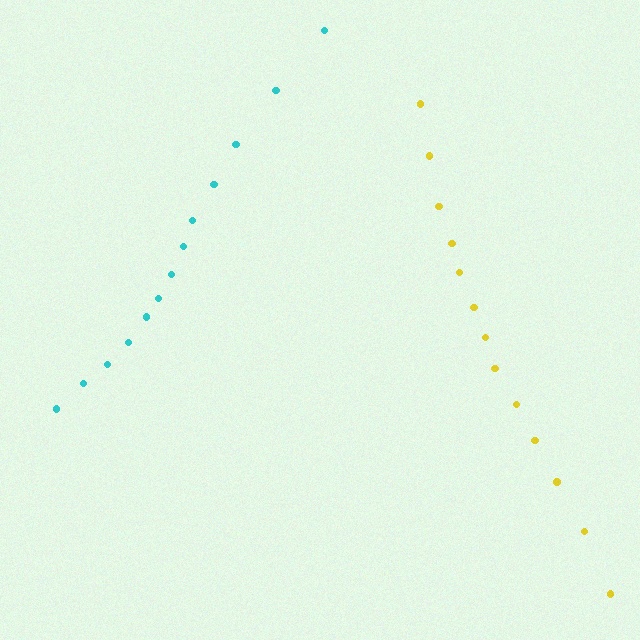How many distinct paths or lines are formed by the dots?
There are 2 distinct paths.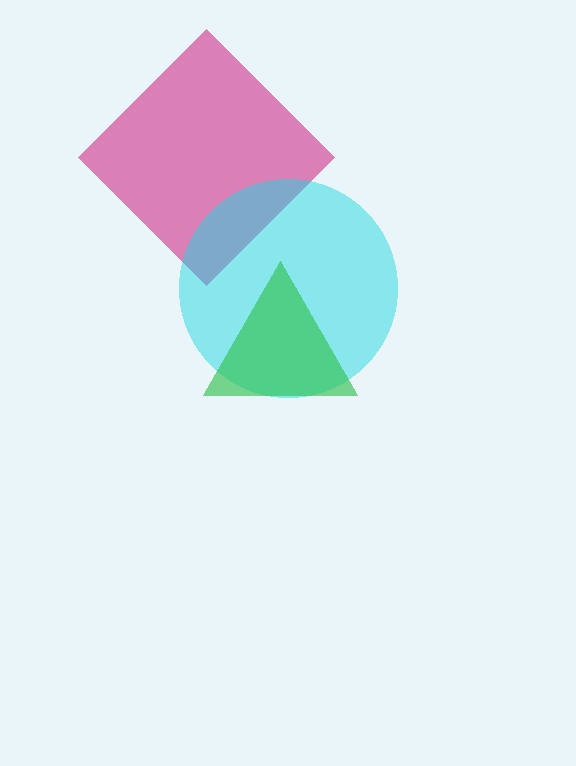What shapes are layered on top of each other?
The layered shapes are: a magenta diamond, a cyan circle, a green triangle.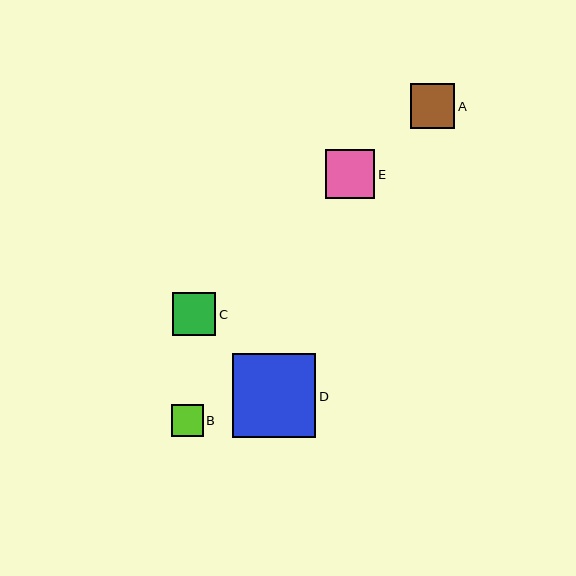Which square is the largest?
Square D is the largest with a size of approximately 84 pixels.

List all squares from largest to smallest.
From largest to smallest: D, E, A, C, B.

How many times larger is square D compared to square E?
Square D is approximately 1.7 times the size of square E.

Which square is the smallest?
Square B is the smallest with a size of approximately 32 pixels.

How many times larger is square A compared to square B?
Square A is approximately 1.4 times the size of square B.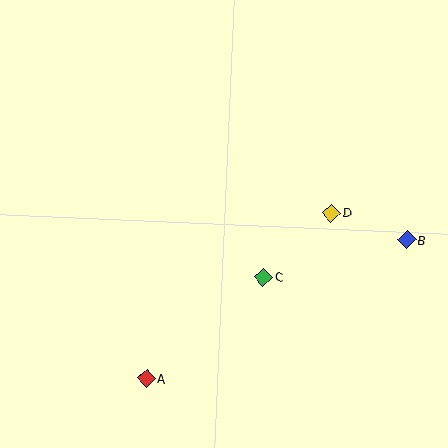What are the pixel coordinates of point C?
Point C is at (263, 277).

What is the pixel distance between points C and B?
The distance between C and B is 148 pixels.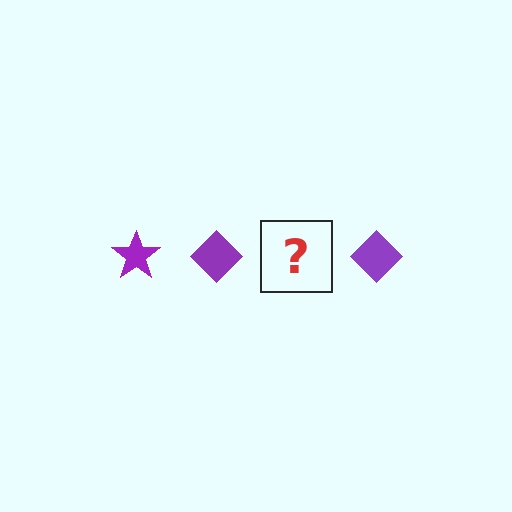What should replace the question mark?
The question mark should be replaced with a purple star.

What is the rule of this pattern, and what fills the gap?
The rule is that the pattern cycles through star, diamond shapes in purple. The gap should be filled with a purple star.